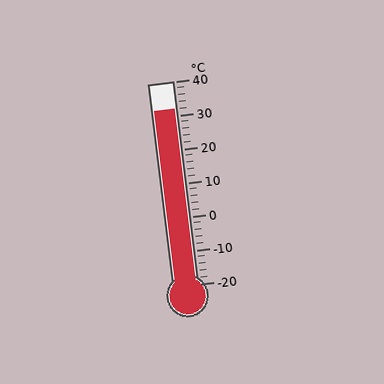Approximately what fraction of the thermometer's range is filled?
The thermometer is filled to approximately 85% of its range.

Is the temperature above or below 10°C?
The temperature is above 10°C.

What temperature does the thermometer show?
The thermometer shows approximately 32°C.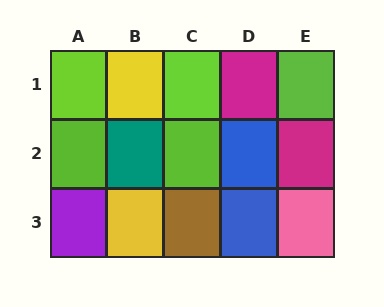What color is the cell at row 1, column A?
Lime.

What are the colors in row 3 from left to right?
Purple, yellow, brown, blue, pink.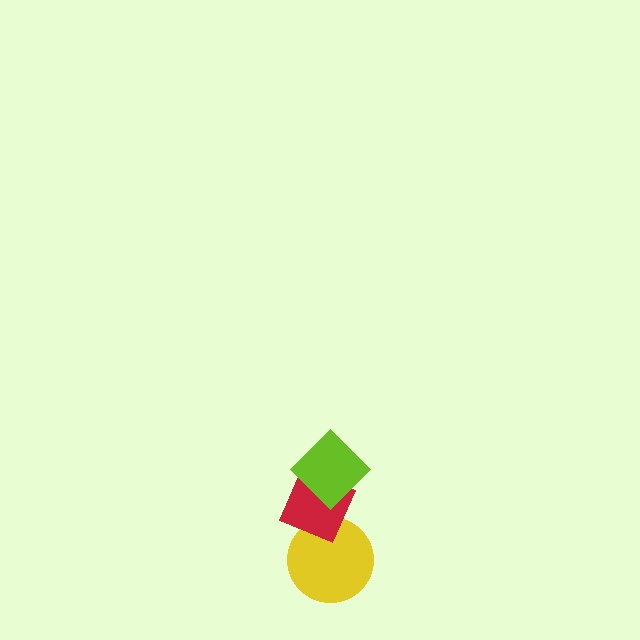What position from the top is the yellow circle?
The yellow circle is 3rd from the top.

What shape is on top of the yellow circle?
The red diamond is on top of the yellow circle.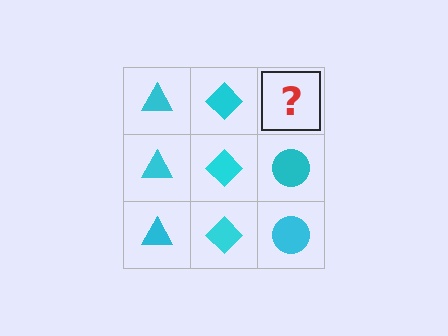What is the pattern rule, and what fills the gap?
The rule is that each column has a consistent shape. The gap should be filled with a cyan circle.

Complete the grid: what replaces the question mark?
The question mark should be replaced with a cyan circle.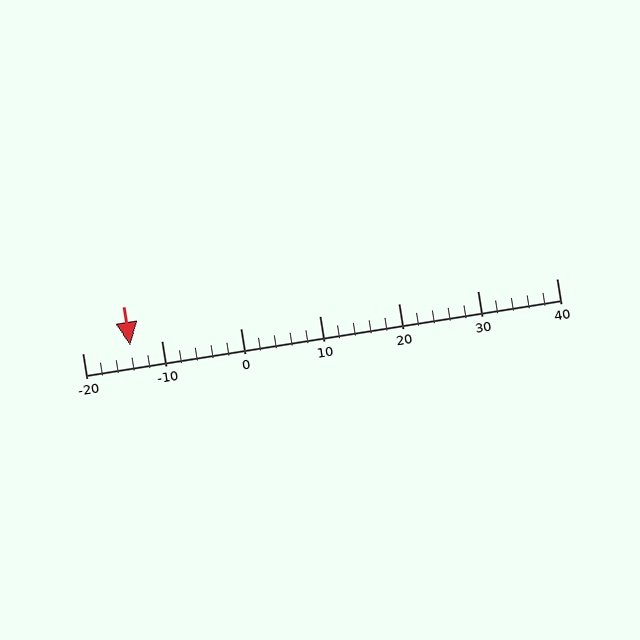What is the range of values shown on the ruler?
The ruler shows values from -20 to 40.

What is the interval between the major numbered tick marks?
The major tick marks are spaced 10 units apart.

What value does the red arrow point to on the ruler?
The red arrow points to approximately -14.